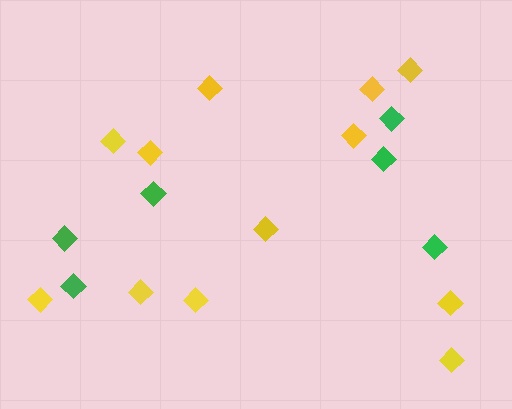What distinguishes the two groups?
There are 2 groups: one group of yellow diamonds (12) and one group of green diamonds (6).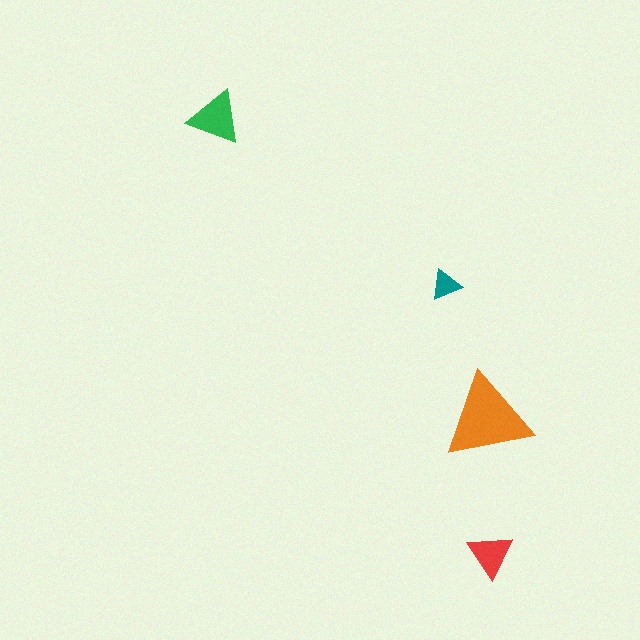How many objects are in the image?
There are 4 objects in the image.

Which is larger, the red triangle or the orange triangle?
The orange one.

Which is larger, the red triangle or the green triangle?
The green one.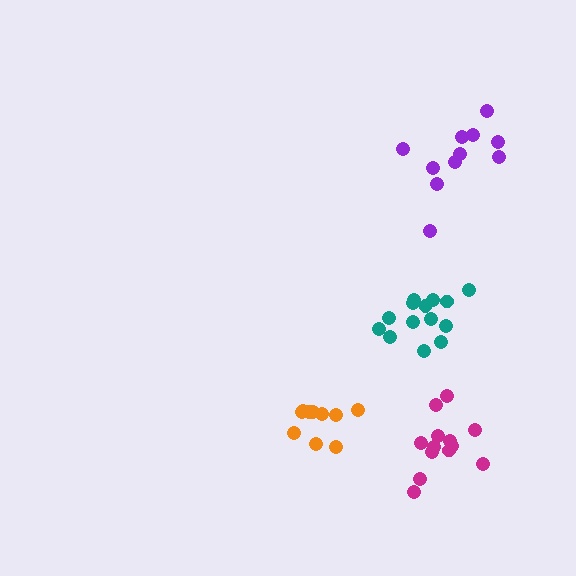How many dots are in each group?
Group 1: 10 dots, Group 2: 14 dots, Group 3: 11 dots, Group 4: 13 dots (48 total).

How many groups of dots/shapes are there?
There are 4 groups.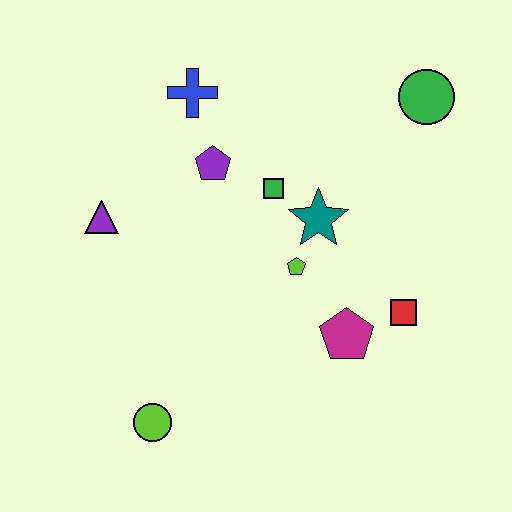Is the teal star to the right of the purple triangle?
Yes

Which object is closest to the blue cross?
The purple pentagon is closest to the blue cross.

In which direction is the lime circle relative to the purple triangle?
The lime circle is below the purple triangle.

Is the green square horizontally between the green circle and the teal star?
No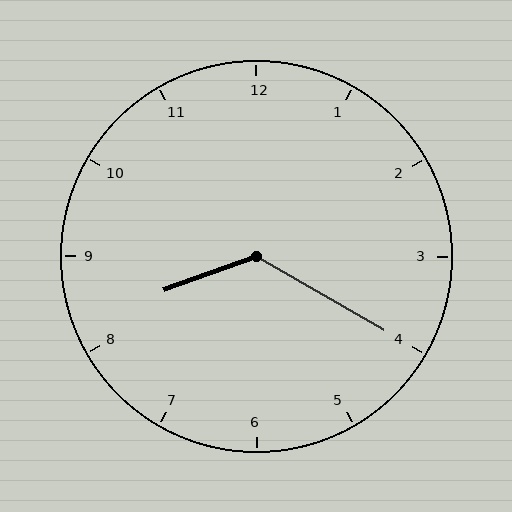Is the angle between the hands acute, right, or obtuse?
It is obtuse.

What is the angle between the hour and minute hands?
Approximately 130 degrees.